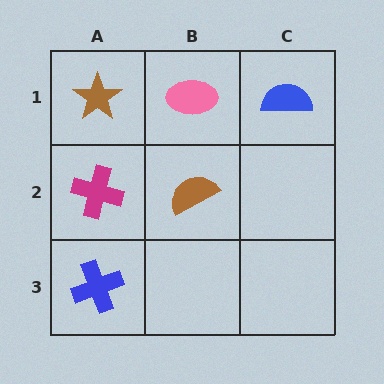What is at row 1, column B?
A pink ellipse.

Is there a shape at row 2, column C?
No, that cell is empty.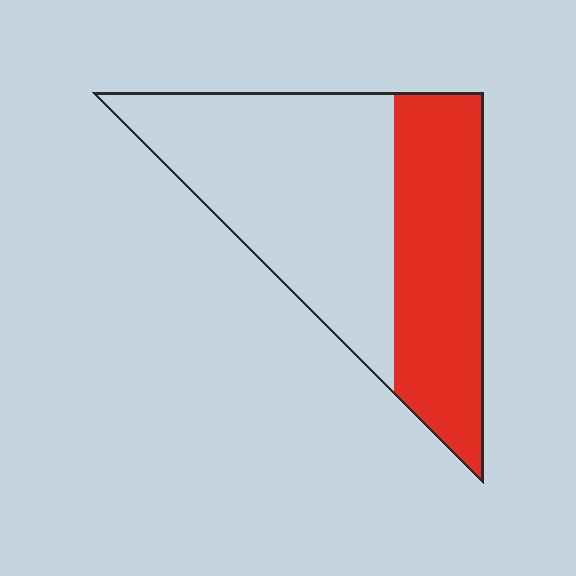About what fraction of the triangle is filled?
About two fifths (2/5).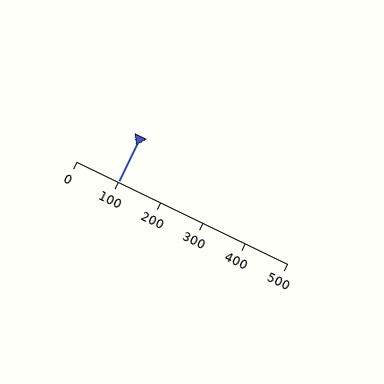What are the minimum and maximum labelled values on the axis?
The axis runs from 0 to 500.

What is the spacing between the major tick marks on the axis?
The major ticks are spaced 100 apart.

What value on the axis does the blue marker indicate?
The marker indicates approximately 100.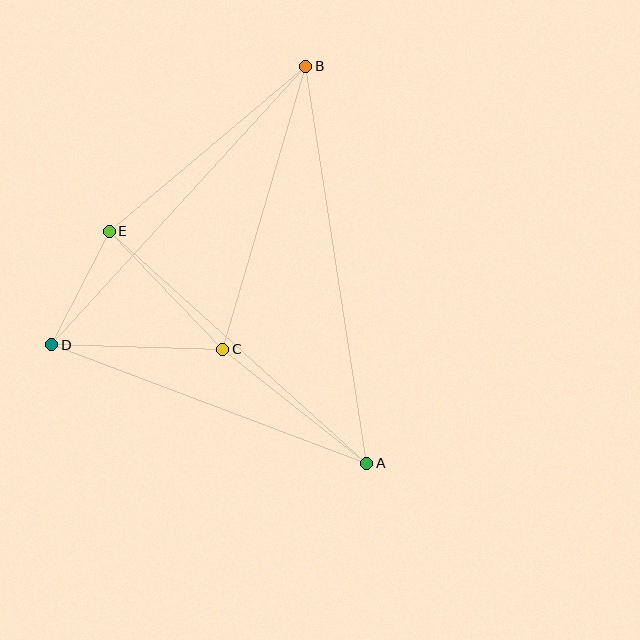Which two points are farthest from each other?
Points A and B are farthest from each other.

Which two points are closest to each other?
Points D and E are closest to each other.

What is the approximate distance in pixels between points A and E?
The distance between A and E is approximately 347 pixels.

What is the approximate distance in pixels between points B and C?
The distance between B and C is approximately 295 pixels.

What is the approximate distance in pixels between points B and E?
The distance between B and E is approximately 256 pixels.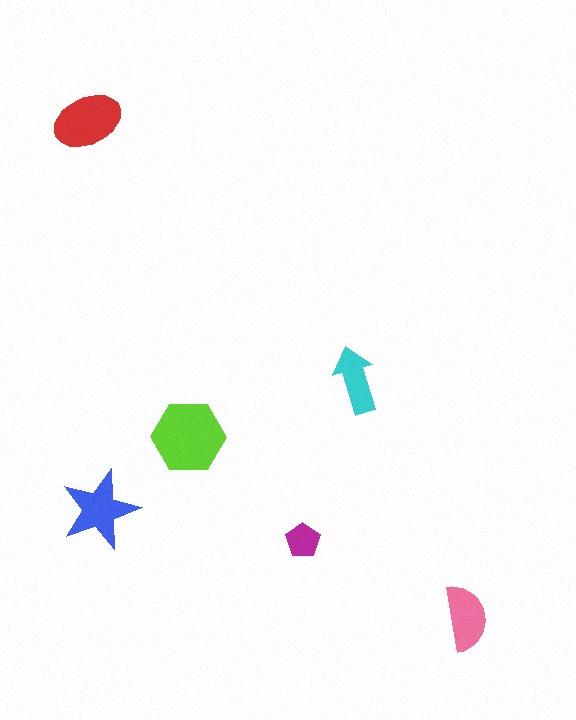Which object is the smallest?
The magenta pentagon.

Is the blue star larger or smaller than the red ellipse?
Smaller.